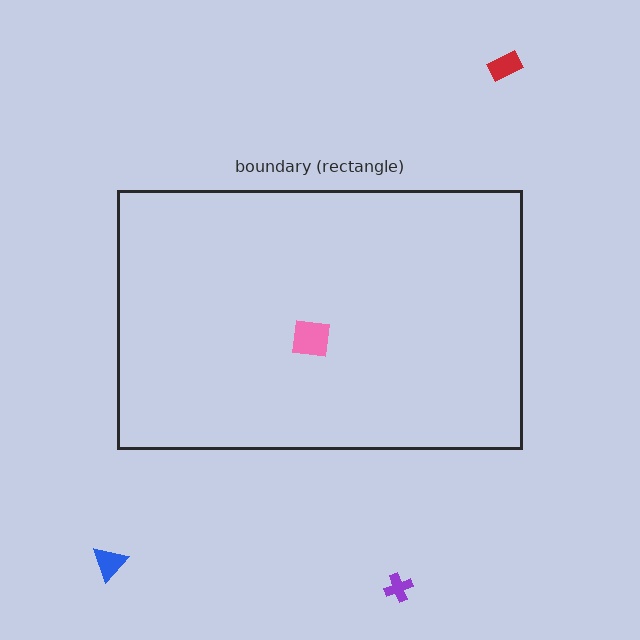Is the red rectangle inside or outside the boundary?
Outside.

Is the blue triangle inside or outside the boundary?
Outside.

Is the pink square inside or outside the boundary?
Inside.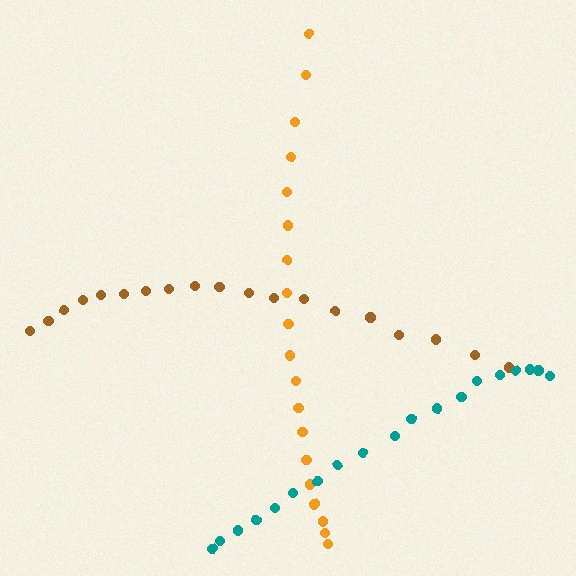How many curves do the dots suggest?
There are 3 distinct paths.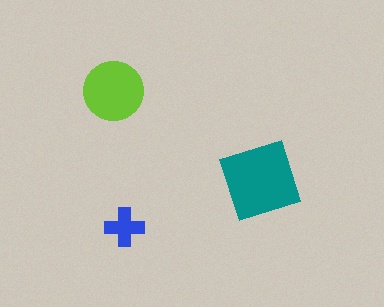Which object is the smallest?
The blue cross.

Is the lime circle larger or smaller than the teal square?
Smaller.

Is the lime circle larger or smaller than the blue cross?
Larger.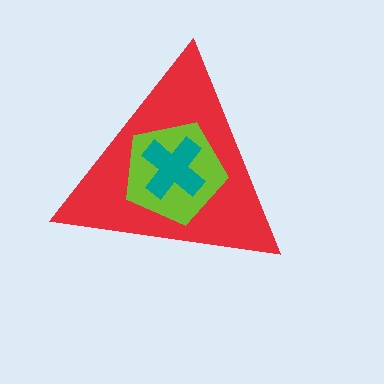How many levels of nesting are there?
3.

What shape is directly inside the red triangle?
The lime pentagon.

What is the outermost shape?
The red triangle.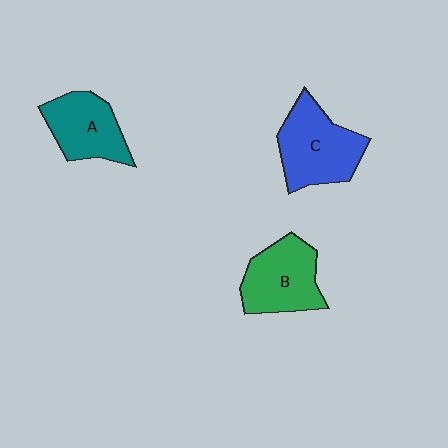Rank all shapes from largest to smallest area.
From largest to smallest: C (blue), B (green), A (teal).